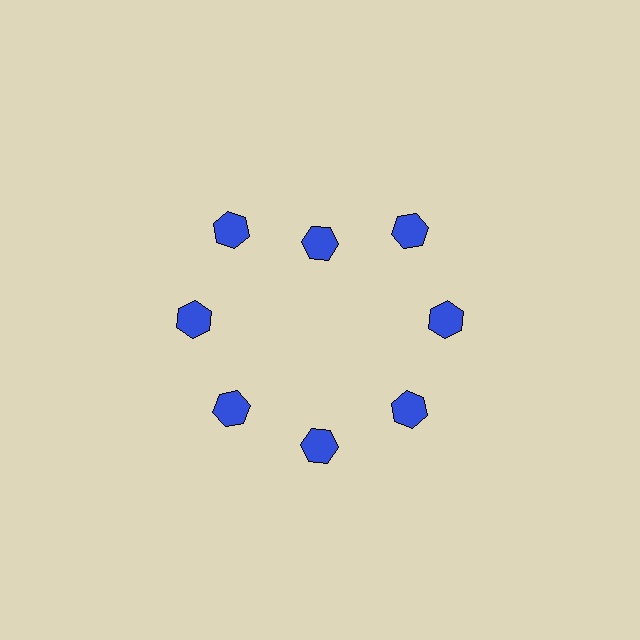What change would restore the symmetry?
The symmetry would be restored by moving it outward, back onto the ring so that all 8 hexagons sit at equal angles and equal distance from the center.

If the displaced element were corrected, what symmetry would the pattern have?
It would have 8-fold rotational symmetry — the pattern would map onto itself every 45 degrees.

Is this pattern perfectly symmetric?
No. The 8 blue hexagons are arranged in a ring, but one element near the 12 o'clock position is pulled inward toward the center, breaking the 8-fold rotational symmetry.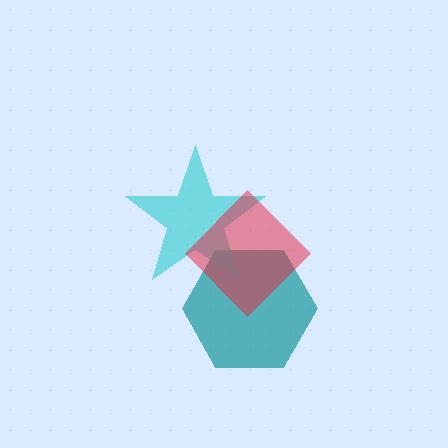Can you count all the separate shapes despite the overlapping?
Yes, there are 3 separate shapes.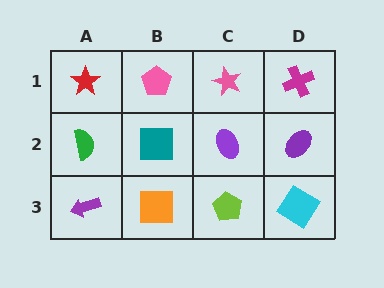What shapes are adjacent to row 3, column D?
A purple ellipse (row 2, column D), a lime pentagon (row 3, column C).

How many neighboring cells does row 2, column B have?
4.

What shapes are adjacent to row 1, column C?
A purple ellipse (row 2, column C), a pink pentagon (row 1, column B), a magenta cross (row 1, column D).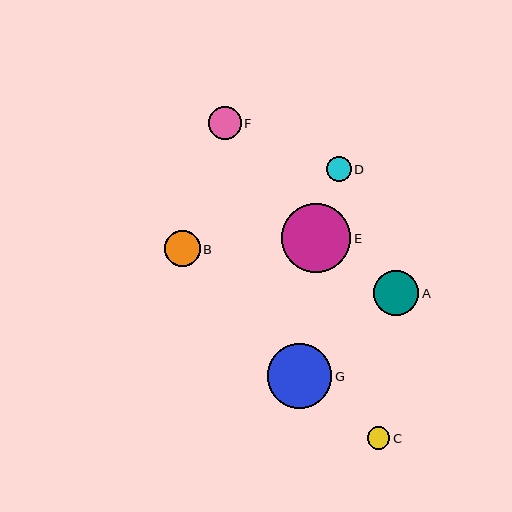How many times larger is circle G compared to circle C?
Circle G is approximately 2.8 times the size of circle C.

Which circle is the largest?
Circle E is the largest with a size of approximately 70 pixels.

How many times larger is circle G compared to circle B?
Circle G is approximately 1.8 times the size of circle B.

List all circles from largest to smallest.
From largest to smallest: E, G, A, B, F, D, C.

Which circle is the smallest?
Circle C is the smallest with a size of approximately 23 pixels.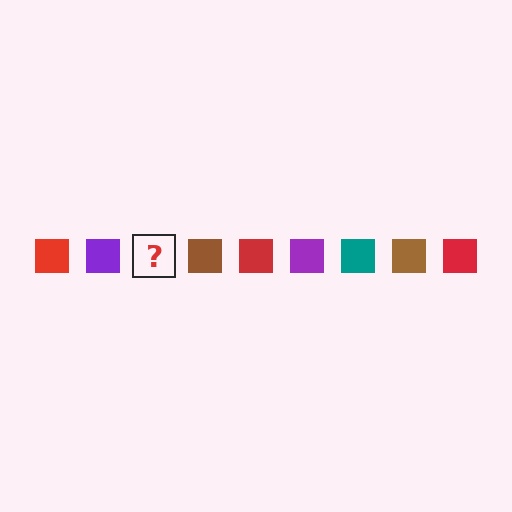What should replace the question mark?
The question mark should be replaced with a teal square.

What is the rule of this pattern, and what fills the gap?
The rule is that the pattern cycles through red, purple, teal, brown squares. The gap should be filled with a teal square.